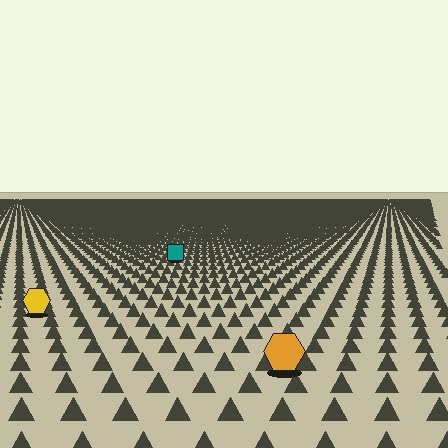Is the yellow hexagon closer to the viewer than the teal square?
Yes. The yellow hexagon is closer — you can tell from the texture gradient: the ground texture is coarser near it.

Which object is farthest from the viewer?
The teal square is farthest from the viewer. It appears smaller and the ground texture around it is denser.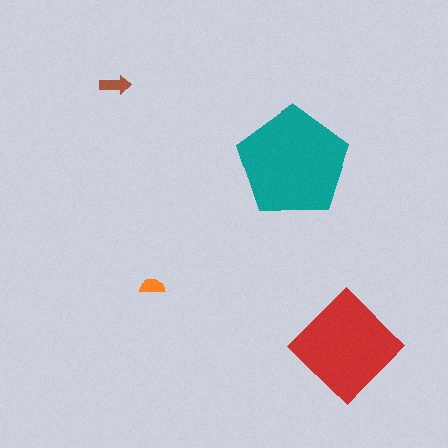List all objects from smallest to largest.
The orange semicircle, the brown arrow, the red diamond, the teal pentagon.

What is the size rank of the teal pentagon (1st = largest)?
1st.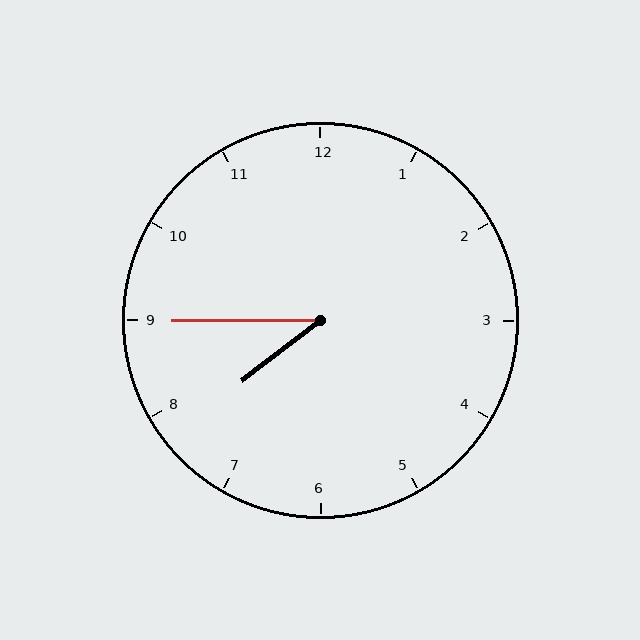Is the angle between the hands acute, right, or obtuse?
It is acute.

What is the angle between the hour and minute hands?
Approximately 38 degrees.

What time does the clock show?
7:45.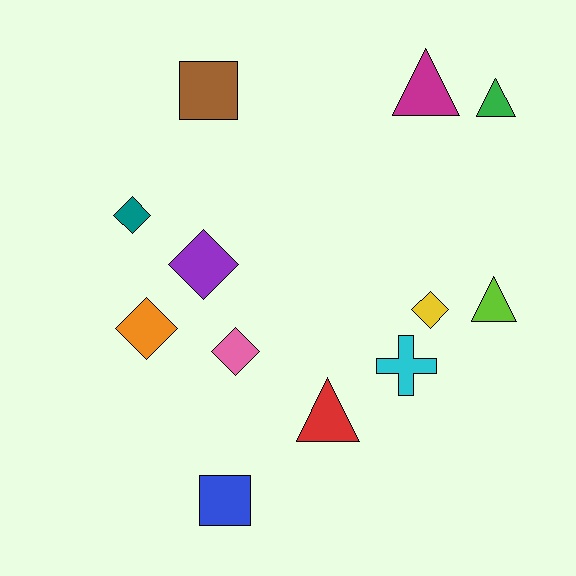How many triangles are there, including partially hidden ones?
There are 4 triangles.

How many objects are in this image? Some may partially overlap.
There are 12 objects.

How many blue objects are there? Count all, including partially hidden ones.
There is 1 blue object.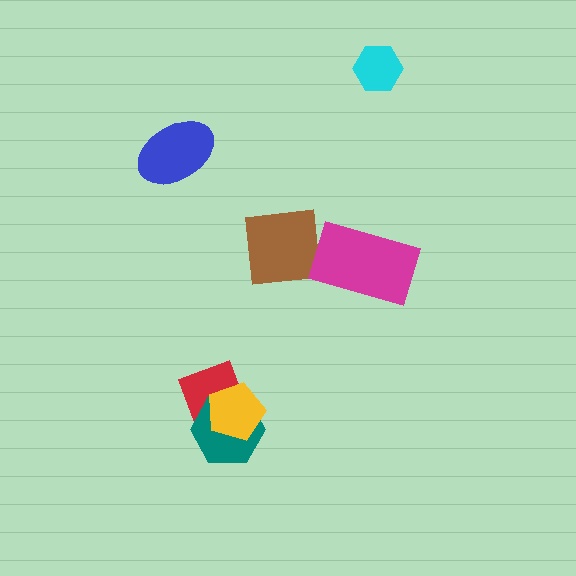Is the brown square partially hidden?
Yes, it is partially covered by another shape.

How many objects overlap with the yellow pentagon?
2 objects overlap with the yellow pentagon.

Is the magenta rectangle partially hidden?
No, no other shape covers it.